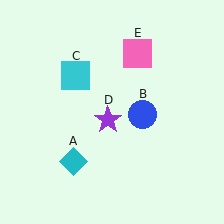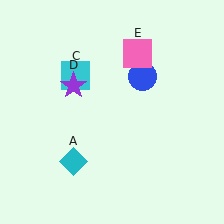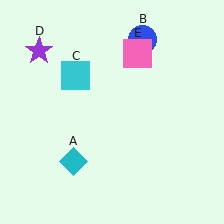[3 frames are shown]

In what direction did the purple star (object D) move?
The purple star (object D) moved up and to the left.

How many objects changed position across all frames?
2 objects changed position: blue circle (object B), purple star (object D).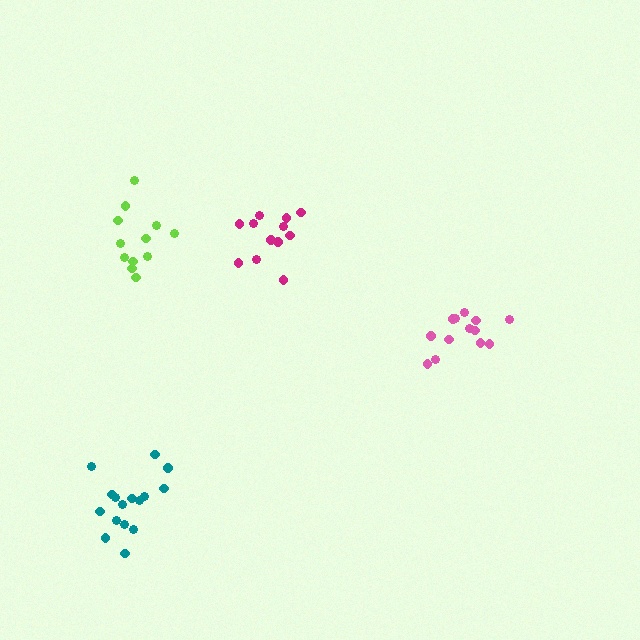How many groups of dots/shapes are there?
There are 4 groups.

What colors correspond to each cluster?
The clusters are colored: magenta, pink, teal, lime.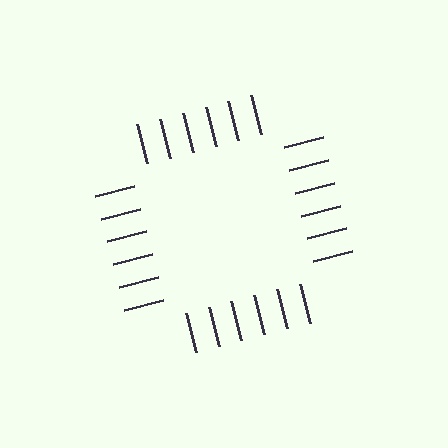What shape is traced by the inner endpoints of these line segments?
An illusory square — the line segments terminate on its edges but no continuous stroke is drawn.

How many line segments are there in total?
24 — 6 along each of the 4 edges.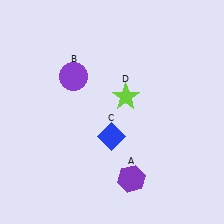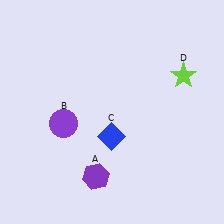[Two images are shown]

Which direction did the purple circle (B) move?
The purple circle (B) moved down.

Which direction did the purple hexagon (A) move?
The purple hexagon (A) moved left.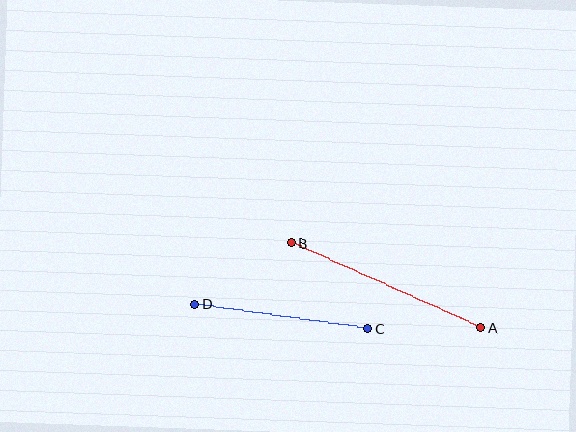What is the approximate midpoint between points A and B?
The midpoint is at approximately (386, 285) pixels.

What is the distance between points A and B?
The distance is approximately 208 pixels.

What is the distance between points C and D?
The distance is approximately 175 pixels.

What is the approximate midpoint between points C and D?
The midpoint is at approximately (281, 316) pixels.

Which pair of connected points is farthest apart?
Points A and B are farthest apart.